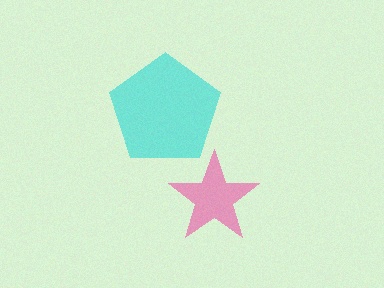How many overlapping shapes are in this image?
There are 2 overlapping shapes in the image.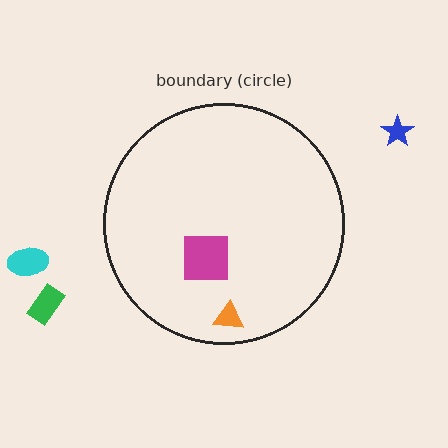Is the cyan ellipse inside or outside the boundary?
Outside.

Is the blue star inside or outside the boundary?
Outside.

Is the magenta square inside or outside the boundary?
Inside.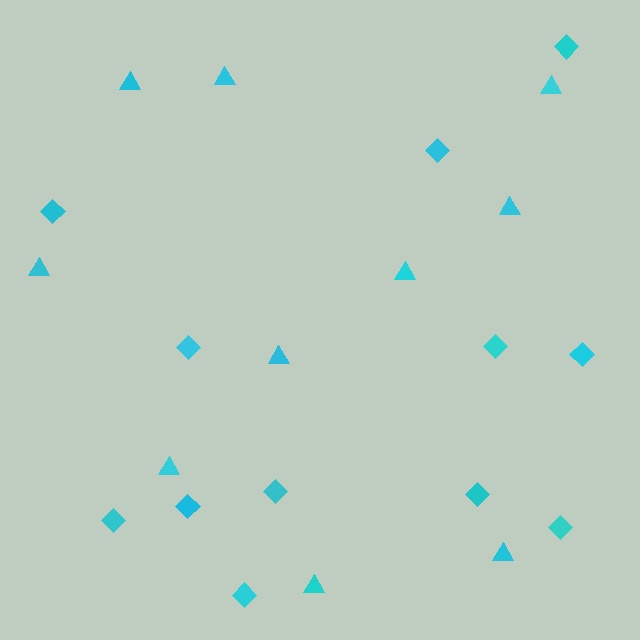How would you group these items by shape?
There are 2 groups: one group of triangles (10) and one group of diamonds (12).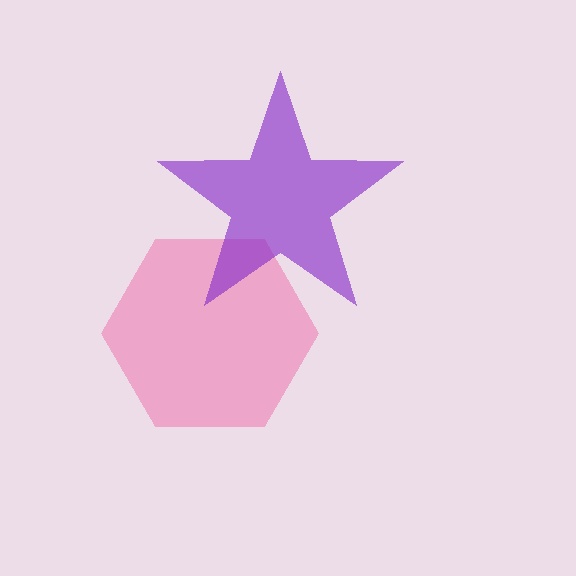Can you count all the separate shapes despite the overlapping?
Yes, there are 2 separate shapes.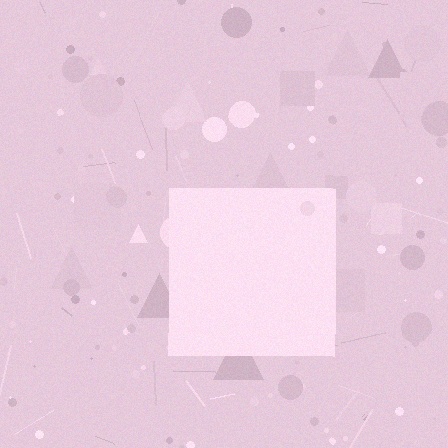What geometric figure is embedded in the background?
A square is embedded in the background.